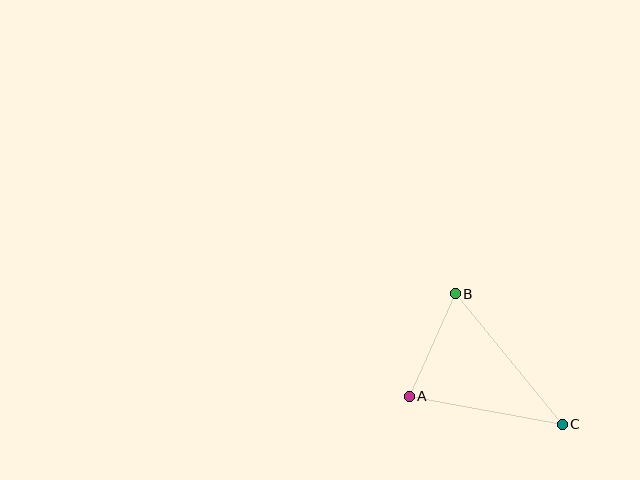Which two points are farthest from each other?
Points B and C are farthest from each other.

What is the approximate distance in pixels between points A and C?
The distance between A and C is approximately 155 pixels.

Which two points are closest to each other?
Points A and B are closest to each other.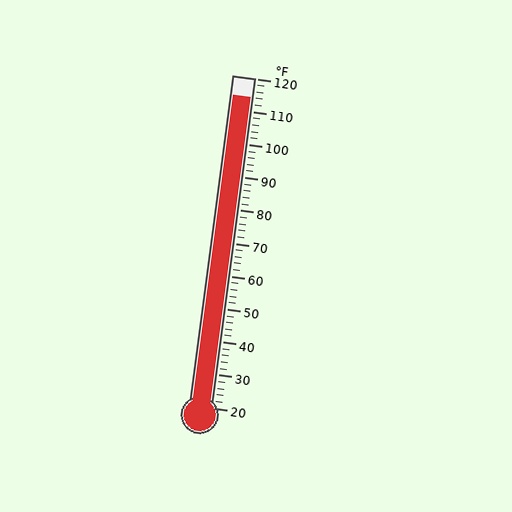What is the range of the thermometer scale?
The thermometer scale ranges from 20°F to 120°F.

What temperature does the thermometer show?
The thermometer shows approximately 114°F.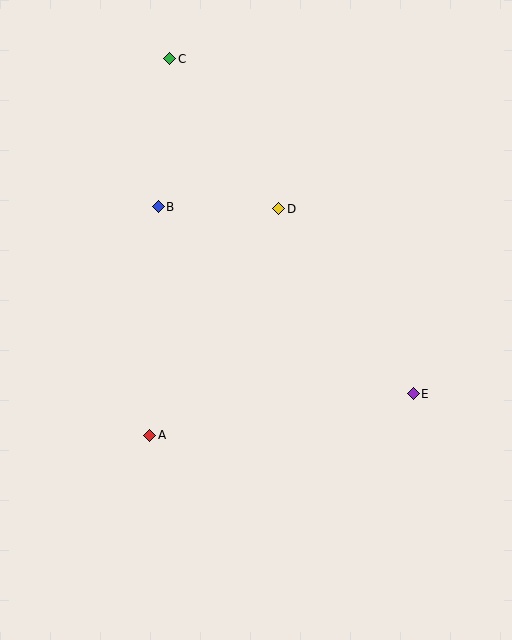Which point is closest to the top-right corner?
Point D is closest to the top-right corner.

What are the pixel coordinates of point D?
Point D is at (279, 209).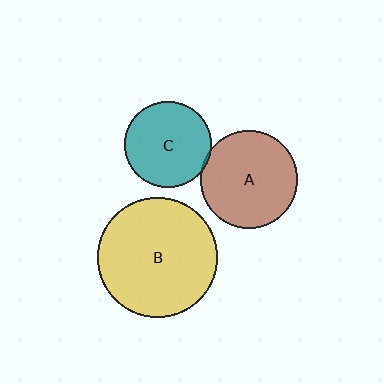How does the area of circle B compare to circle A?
Approximately 1.5 times.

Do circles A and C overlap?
Yes.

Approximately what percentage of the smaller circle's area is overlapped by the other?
Approximately 5%.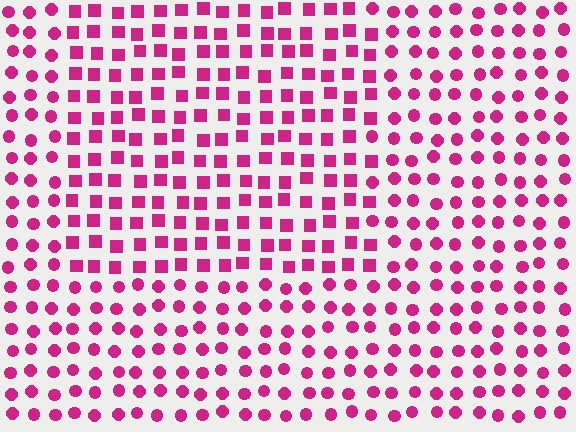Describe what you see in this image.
The image is filled with small magenta elements arranged in a uniform grid. A rectangle-shaped region contains squares, while the surrounding area contains circles. The boundary is defined purely by the change in element shape.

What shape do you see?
I see a rectangle.